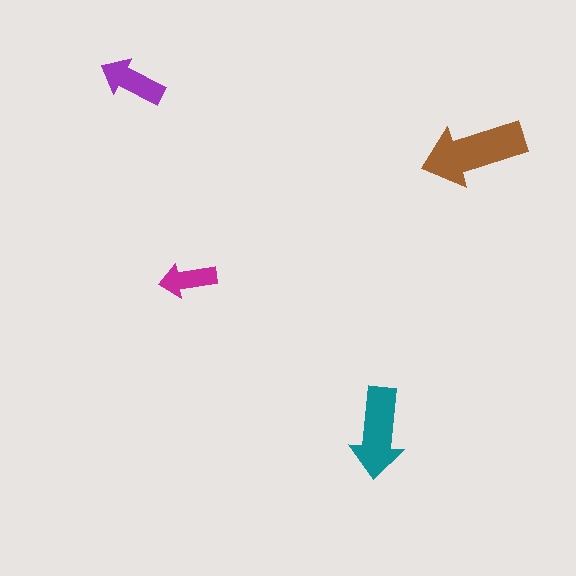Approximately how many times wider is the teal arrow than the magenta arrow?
About 1.5 times wider.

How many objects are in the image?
There are 4 objects in the image.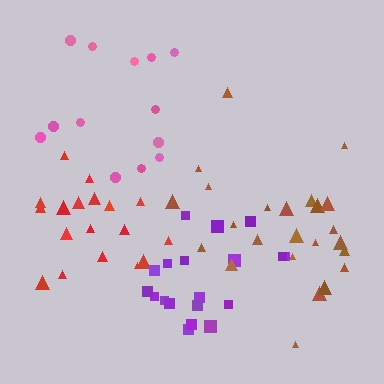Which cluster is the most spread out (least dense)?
Pink.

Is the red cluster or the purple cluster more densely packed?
Red.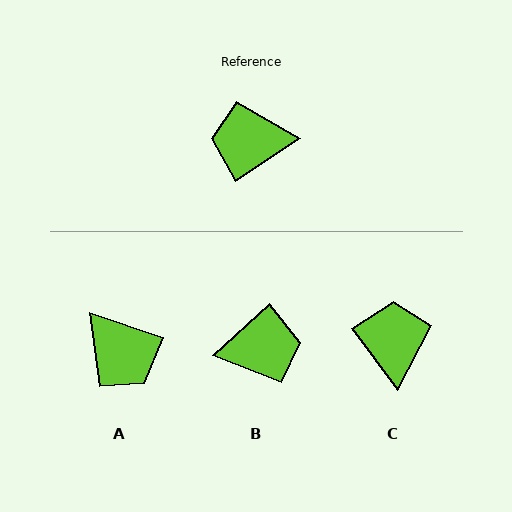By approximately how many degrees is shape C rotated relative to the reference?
Approximately 87 degrees clockwise.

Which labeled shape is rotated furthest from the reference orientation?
B, about 172 degrees away.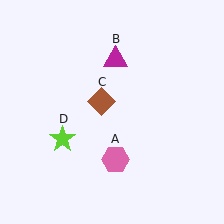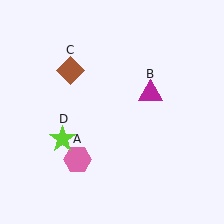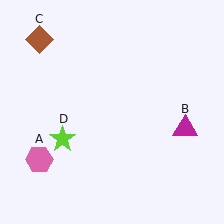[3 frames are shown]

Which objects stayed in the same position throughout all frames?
Lime star (object D) remained stationary.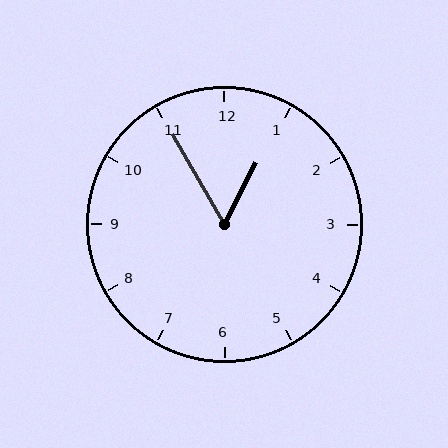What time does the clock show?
12:55.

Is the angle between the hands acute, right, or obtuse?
It is acute.